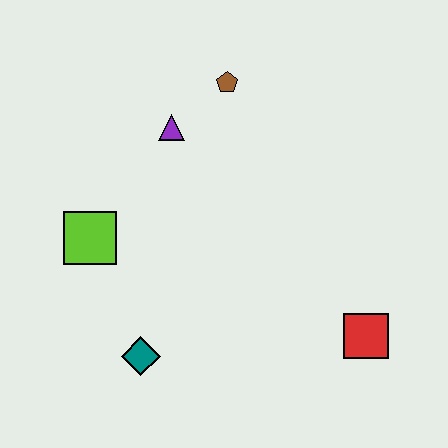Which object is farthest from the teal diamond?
The brown pentagon is farthest from the teal diamond.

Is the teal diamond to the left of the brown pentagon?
Yes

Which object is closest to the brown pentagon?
The purple triangle is closest to the brown pentagon.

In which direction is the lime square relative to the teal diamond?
The lime square is above the teal diamond.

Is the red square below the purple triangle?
Yes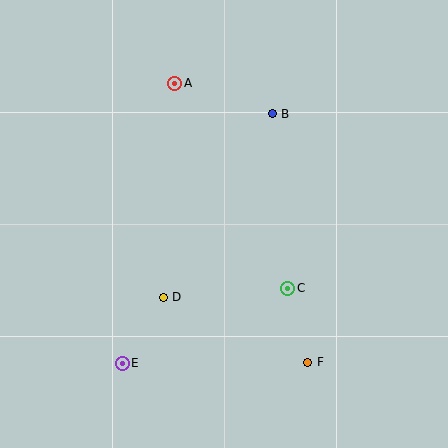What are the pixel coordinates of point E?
Point E is at (122, 363).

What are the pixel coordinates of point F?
Point F is at (308, 362).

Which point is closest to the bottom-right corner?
Point F is closest to the bottom-right corner.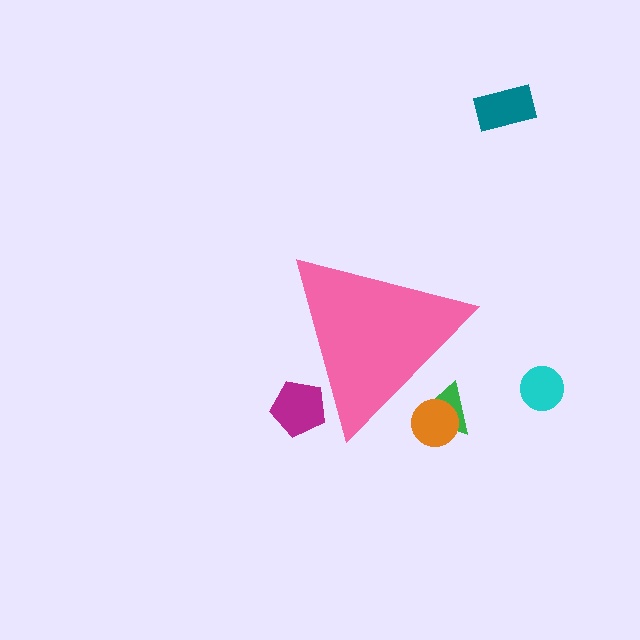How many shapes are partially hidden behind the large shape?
3 shapes are partially hidden.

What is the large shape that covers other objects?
A pink triangle.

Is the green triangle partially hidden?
Yes, the green triangle is partially hidden behind the pink triangle.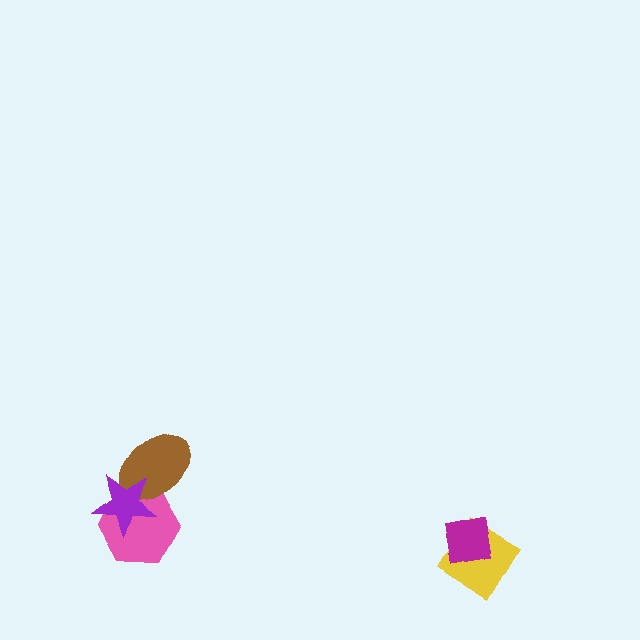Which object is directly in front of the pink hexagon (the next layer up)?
The brown ellipse is directly in front of the pink hexagon.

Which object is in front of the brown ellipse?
The purple star is in front of the brown ellipse.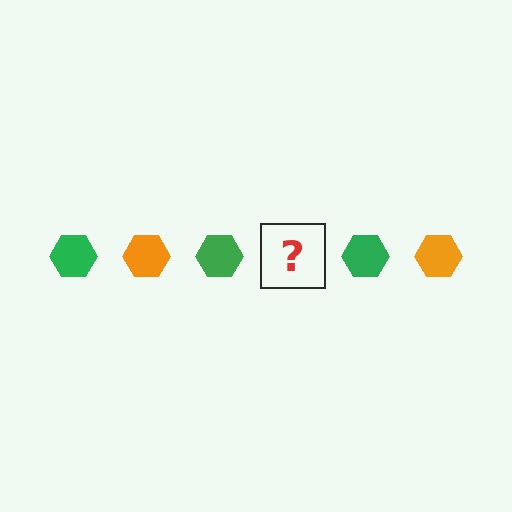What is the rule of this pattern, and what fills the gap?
The rule is that the pattern cycles through green, orange hexagons. The gap should be filled with an orange hexagon.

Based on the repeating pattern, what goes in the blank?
The blank should be an orange hexagon.